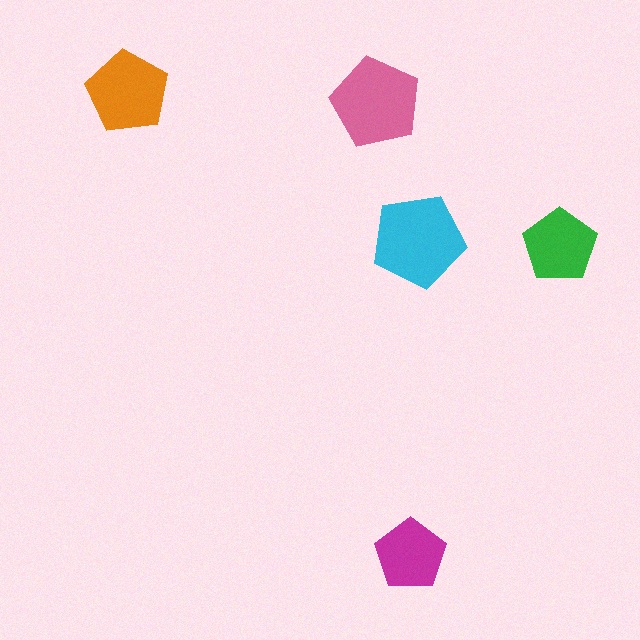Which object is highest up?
The orange pentagon is topmost.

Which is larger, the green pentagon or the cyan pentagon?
The cyan one.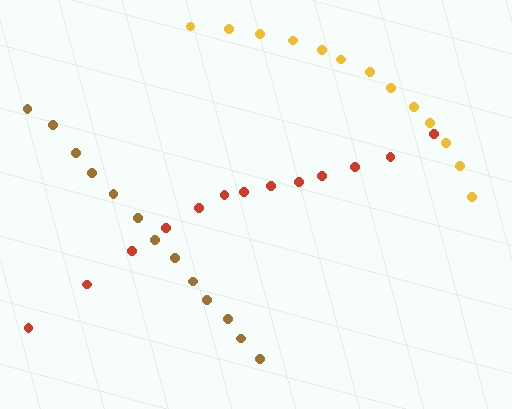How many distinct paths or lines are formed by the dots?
There are 3 distinct paths.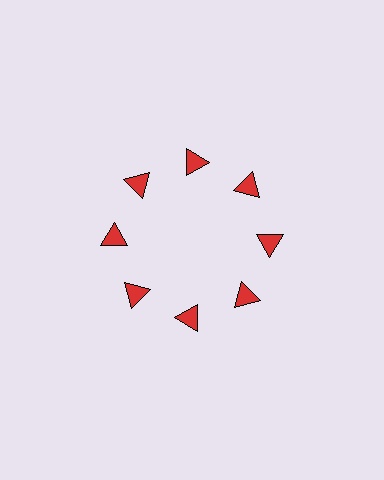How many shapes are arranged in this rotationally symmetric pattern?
There are 8 shapes, arranged in 8 groups of 1.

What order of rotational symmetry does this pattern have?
This pattern has 8-fold rotational symmetry.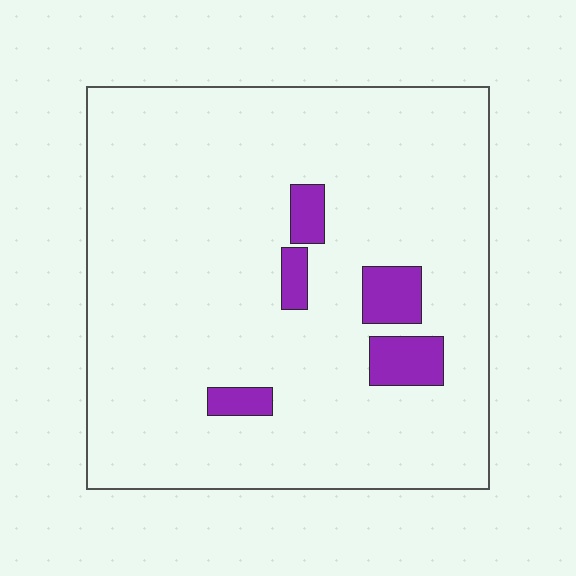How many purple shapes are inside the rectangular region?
5.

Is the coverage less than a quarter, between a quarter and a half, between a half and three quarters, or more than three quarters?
Less than a quarter.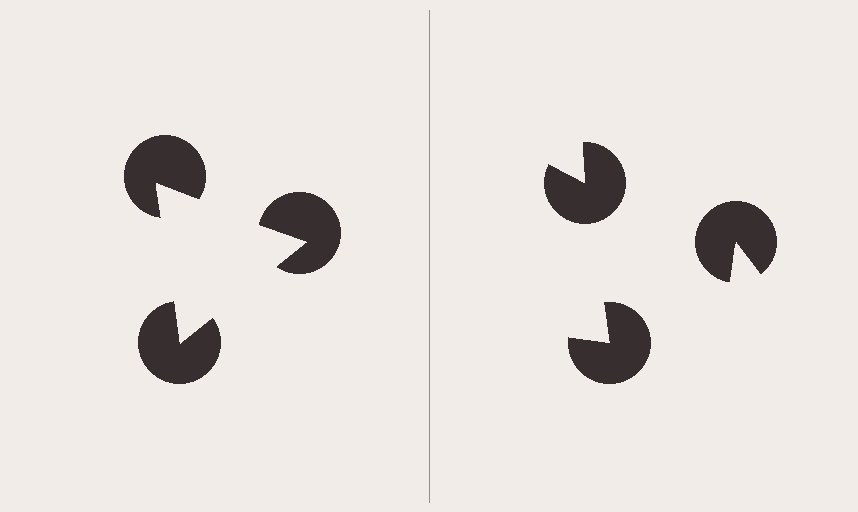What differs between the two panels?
The pac-man discs are positioned identically on both sides; only the wedge orientations differ. On the left they align to a triangle; on the right they are misaligned.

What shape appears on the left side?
An illusory triangle.